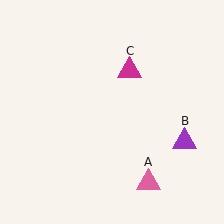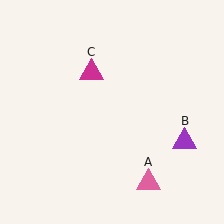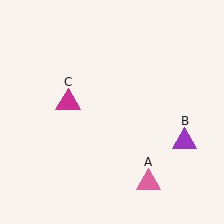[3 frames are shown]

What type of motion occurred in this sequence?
The magenta triangle (object C) rotated counterclockwise around the center of the scene.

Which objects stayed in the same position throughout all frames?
Pink triangle (object A) and purple triangle (object B) remained stationary.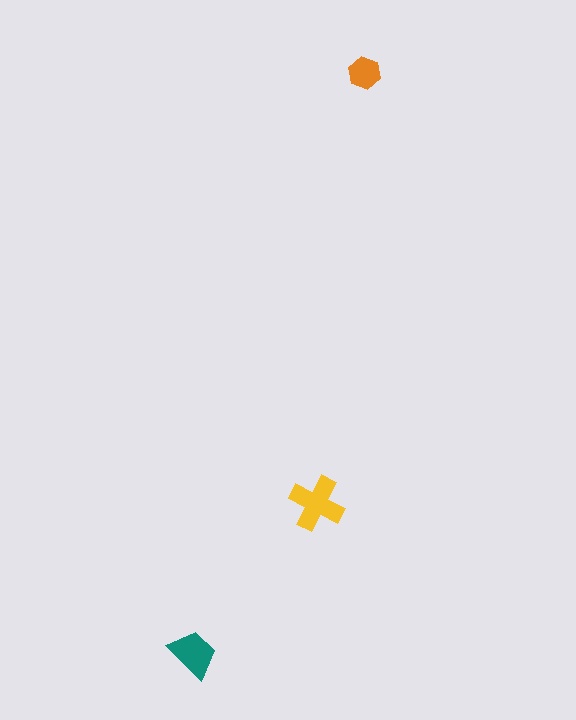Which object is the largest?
The yellow cross.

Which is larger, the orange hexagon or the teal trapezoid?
The teal trapezoid.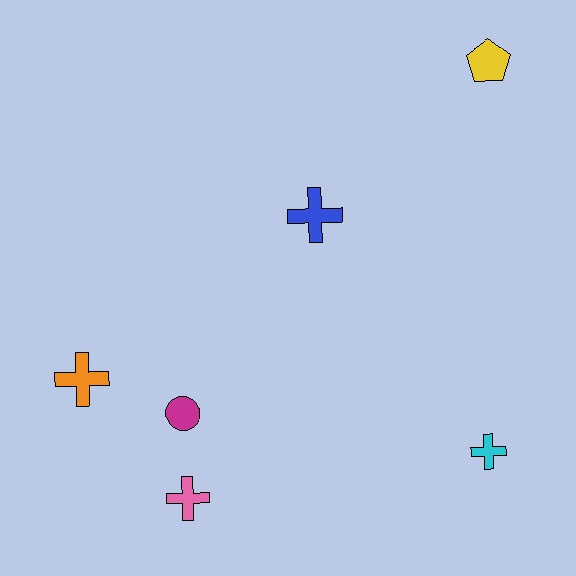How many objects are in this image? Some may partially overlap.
There are 6 objects.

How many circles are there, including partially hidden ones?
There is 1 circle.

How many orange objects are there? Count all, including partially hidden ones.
There is 1 orange object.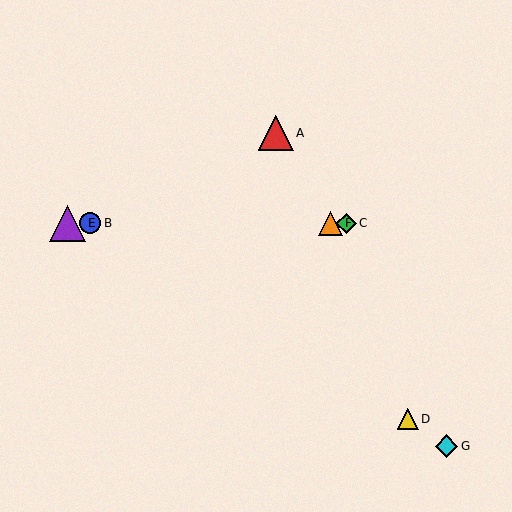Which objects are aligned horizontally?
Objects B, C, E, F are aligned horizontally.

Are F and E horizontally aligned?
Yes, both are at y≈223.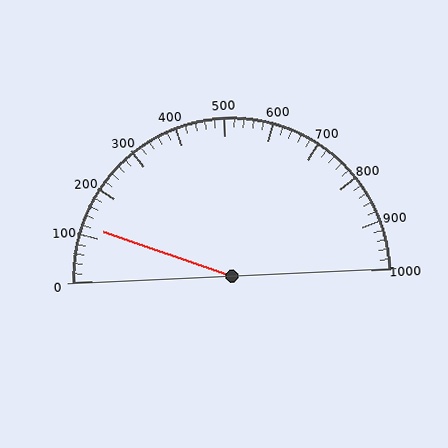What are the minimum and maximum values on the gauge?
The gauge ranges from 0 to 1000.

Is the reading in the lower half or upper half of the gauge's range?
The reading is in the lower half of the range (0 to 1000).